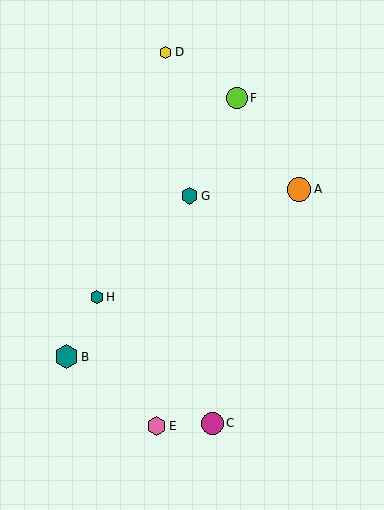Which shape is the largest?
The orange circle (labeled A) is the largest.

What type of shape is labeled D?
Shape D is a yellow hexagon.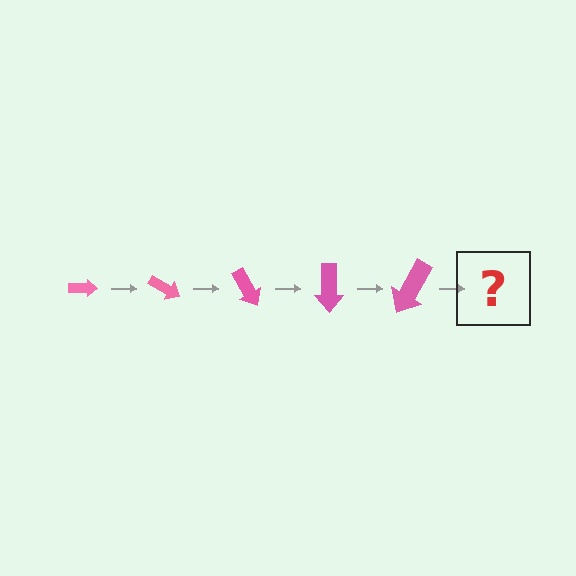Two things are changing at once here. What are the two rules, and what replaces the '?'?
The two rules are that the arrow grows larger each step and it rotates 30 degrees each step. The '?' should be an arrow, larger than the previous one and rotated 150 degrees from the start.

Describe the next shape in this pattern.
It should be an arrow, larger than the previous one and rotated 150 degrees from the start.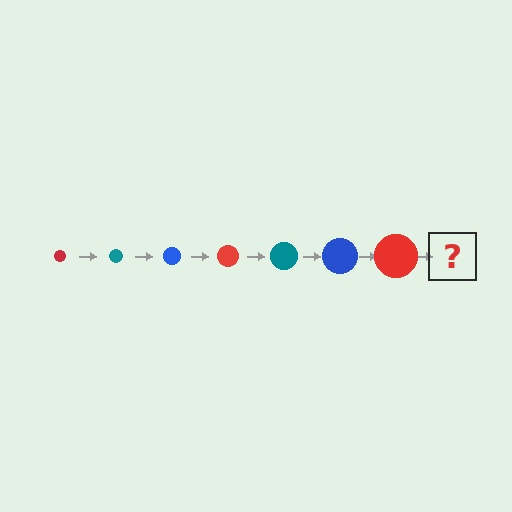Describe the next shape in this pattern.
It should be a teal circle, larger than the previous one.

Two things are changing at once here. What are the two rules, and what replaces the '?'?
The two rules are that the circle grows larger each step and the color cycles through red, teal, and blue. The '?' should be a teal circle, larger than the previous one.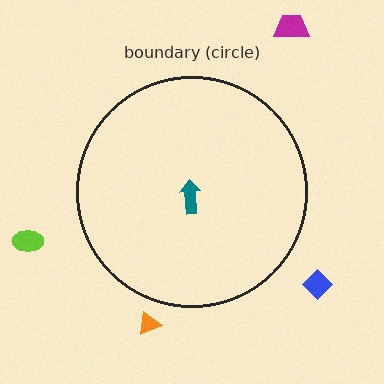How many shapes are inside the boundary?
1 inside, 4 outside.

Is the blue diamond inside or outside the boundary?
Outside.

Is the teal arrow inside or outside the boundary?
Inside.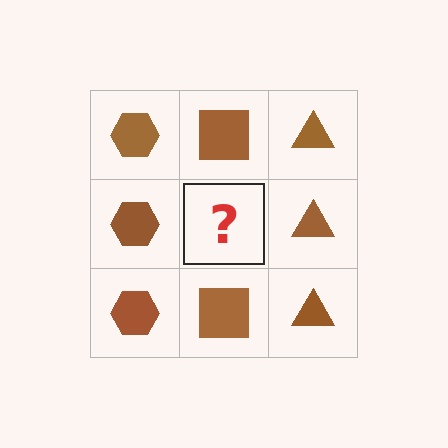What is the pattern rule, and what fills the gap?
The rule is that each column has a consistent shape. The gap should be filled with a brown square.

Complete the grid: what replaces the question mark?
The question mark should be replaced with a brown square.